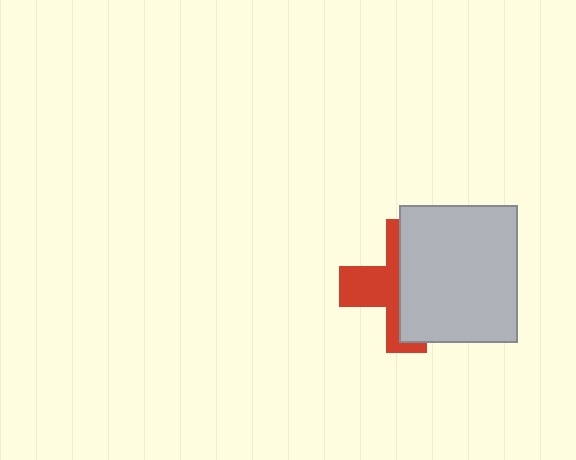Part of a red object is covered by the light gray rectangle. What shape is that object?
It is a cross.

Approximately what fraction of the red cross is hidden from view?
Roughly 57% of the red cross is hidden behind the light gray rectangle.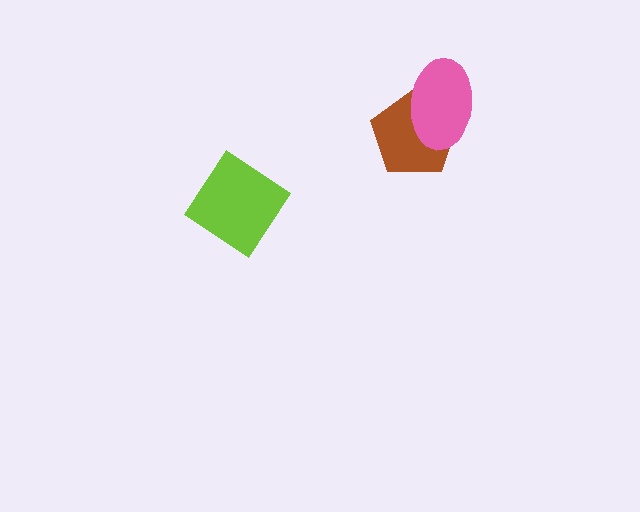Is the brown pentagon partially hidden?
Yes, it is partially covered by another shape.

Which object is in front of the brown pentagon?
The pink ellipse is in front of the brown pentagon.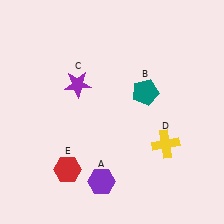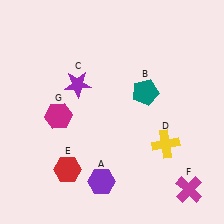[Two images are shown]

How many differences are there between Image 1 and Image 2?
There are 2 differences between the two images.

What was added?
A magenta cross (F), a magenta hexagon (G) were added in Image 2.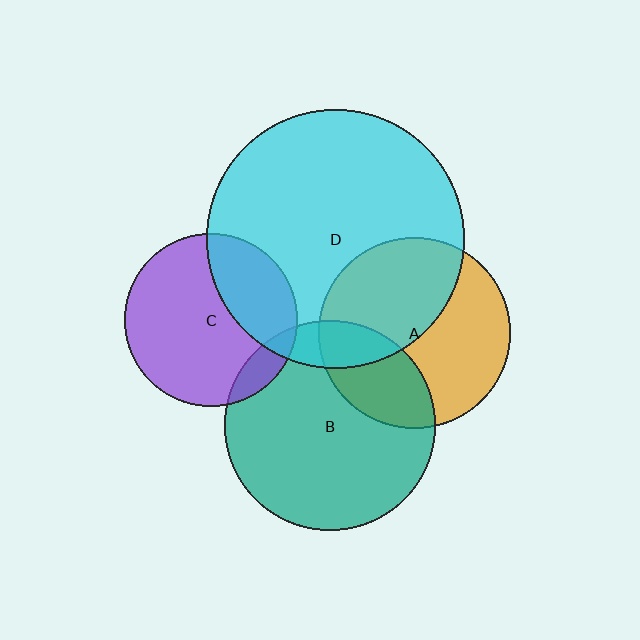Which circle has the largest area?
Circle D (cyan).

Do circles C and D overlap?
Yes.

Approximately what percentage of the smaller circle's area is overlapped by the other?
Approximately 30%.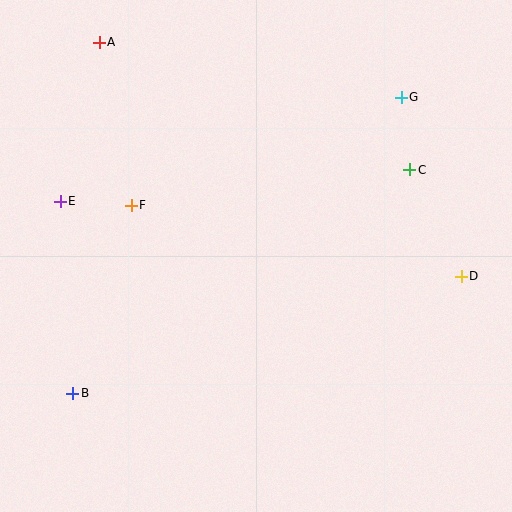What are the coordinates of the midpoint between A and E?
The midpoint between A and E is at (80, 122).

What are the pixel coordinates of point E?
Point E is at (60, 201).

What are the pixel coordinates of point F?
Point F is at (131, 205).